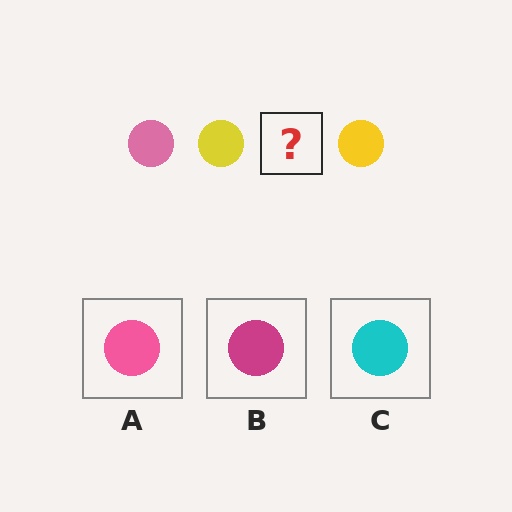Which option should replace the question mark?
Option A.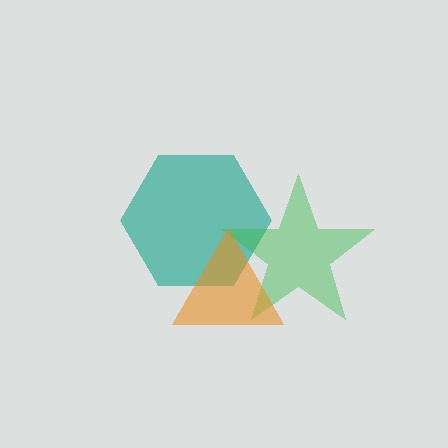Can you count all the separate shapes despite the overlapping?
Yes, there are 3 separate shapes.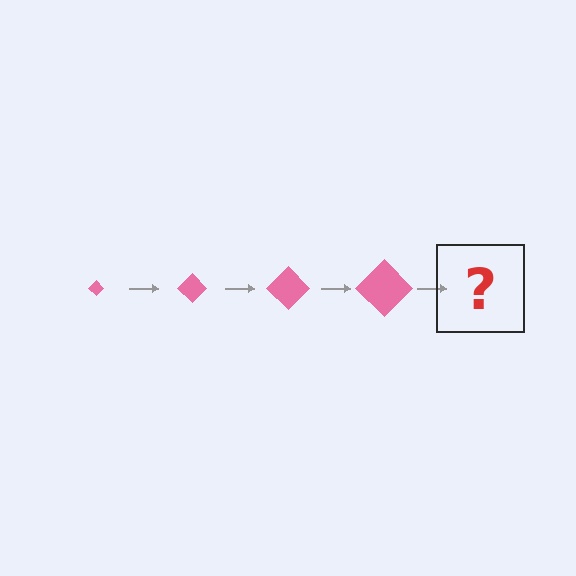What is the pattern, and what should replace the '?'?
The pattern is that the diamond gets progressively larger each step. The '?' should be a pink diamond, larger than the previous one.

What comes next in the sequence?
The next element should be a pink diamond, larger than the previous one.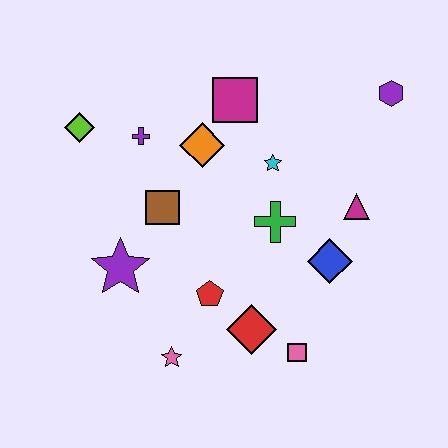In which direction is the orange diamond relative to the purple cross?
The orange diamond is to the right of the purple cross.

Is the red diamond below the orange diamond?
Yes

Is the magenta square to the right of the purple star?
Yes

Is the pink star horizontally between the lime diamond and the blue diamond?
Yes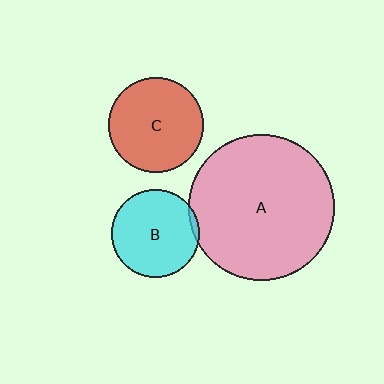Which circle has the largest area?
Circle A (pink).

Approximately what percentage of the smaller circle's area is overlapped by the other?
Approximately 5%.